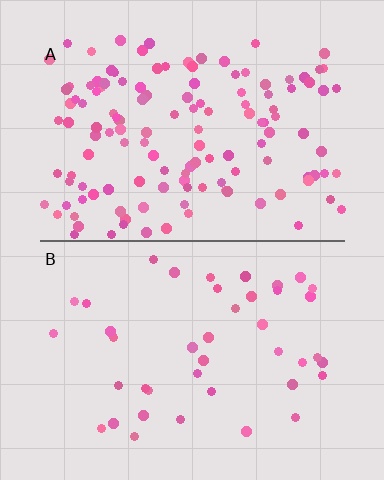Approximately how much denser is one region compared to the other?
Approximately 3.2× — region A over region B.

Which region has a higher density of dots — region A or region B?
A (the top).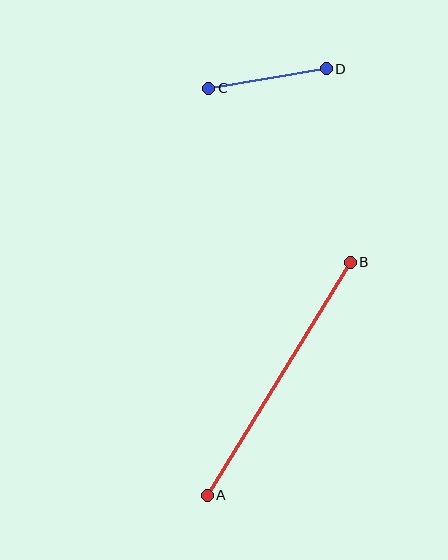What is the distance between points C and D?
The distance is approximately 119 pixels.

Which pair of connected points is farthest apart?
Points A and B are farthest apart.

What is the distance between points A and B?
The distance is approximately 274 pixels.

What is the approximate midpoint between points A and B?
The midpoint is at approximately (279, 379) pixels.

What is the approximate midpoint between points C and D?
The midpoint is at approximately (268, 78) pixels.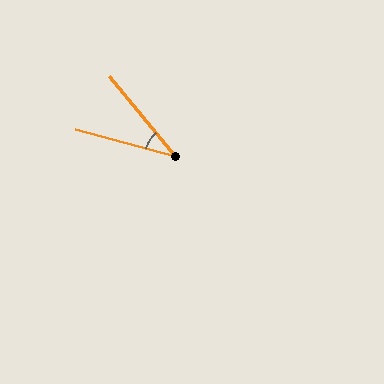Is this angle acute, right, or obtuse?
It is acute.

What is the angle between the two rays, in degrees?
Approximately 36 degrees.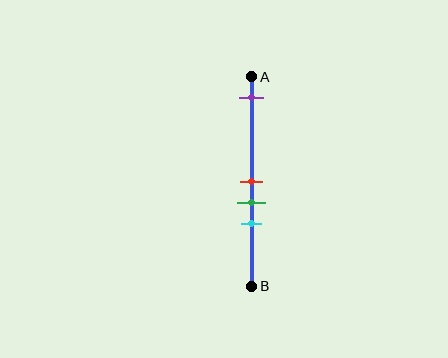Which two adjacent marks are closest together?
The red and green marks are the closest adjacent pair.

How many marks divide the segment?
There are 4 marks dividing the segment.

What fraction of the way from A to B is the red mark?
The red mark is approximately 50% (0.5) of the way from A to B.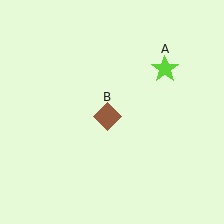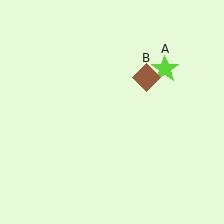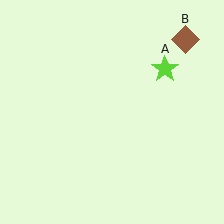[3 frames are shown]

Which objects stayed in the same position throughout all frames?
Lime star (object A) remained stationary.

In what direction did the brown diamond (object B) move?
The brown diamond (object B) moved up and to the right.